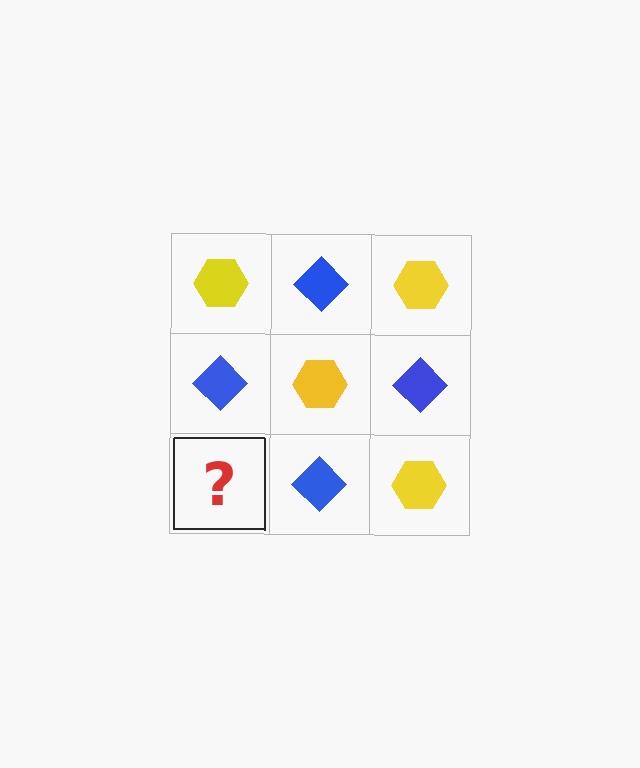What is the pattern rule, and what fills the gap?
The rule is that it alternates yellow hexagon and blue diamond in a checkerboard pattern. The gap should be filled with a yellow hexagon.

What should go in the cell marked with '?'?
The missing cell should contain a yellow hexagon.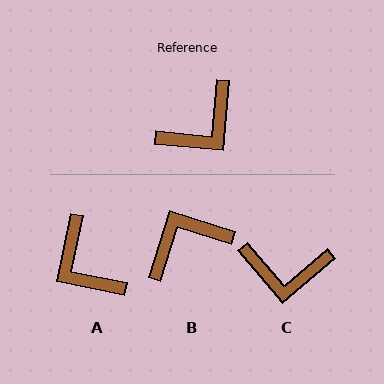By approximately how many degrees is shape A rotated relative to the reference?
Approximately 96 degrees clockwise.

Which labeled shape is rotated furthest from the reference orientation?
B, about 168 degrees away.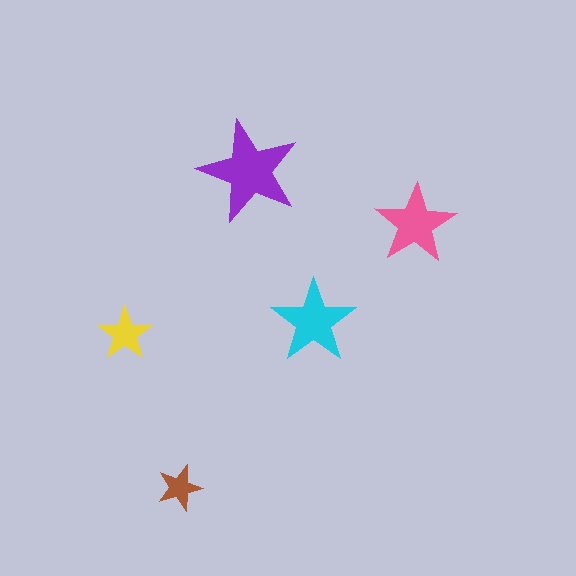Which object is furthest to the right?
The pink star is rightmost.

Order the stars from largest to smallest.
the purple one, the cyan one, the pink one, the yellow one, the brown one.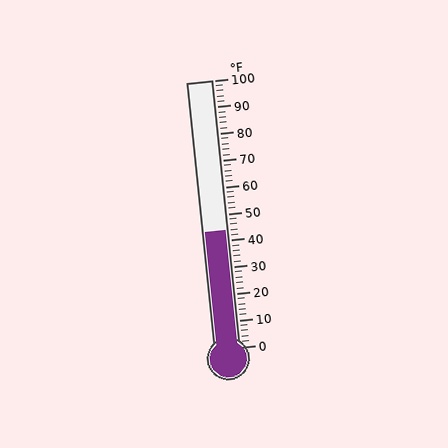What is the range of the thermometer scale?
The thermometer scale ranges from 0°F to 100°F.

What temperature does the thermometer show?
The thermometer shows approximately 44°F.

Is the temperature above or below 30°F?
The temperature is above 30°F.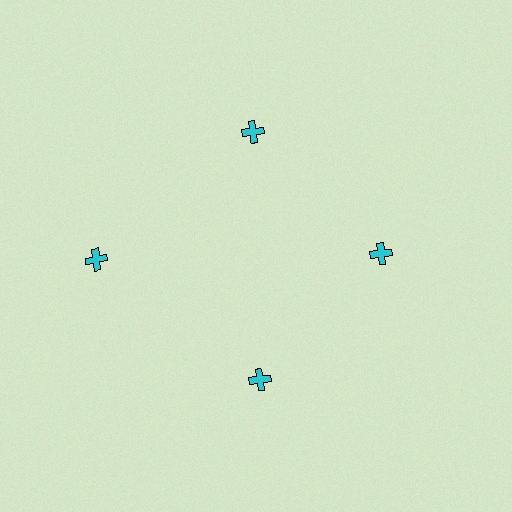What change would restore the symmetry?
The symmetry would be restored by moving it inward, back onto the ring so that all 4 crosses sit at equal angles and equal distance from the center.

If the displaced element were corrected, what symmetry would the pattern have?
It would have 4-fold rotational symmetry — the pattern would map onto itself every 90 degrees.